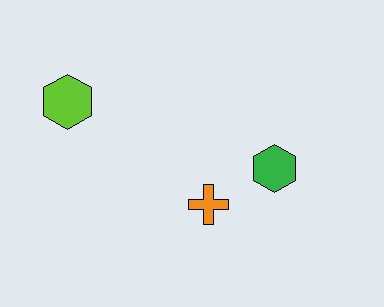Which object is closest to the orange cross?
The green hexagon is closest to the orange cross.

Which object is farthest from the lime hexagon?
The green hexagon is farthest from the lime hexagon.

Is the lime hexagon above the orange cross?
Yes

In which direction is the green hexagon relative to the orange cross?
The green hexagon is to the right of the orange cross.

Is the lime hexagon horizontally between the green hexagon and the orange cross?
No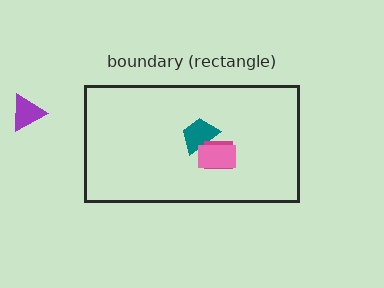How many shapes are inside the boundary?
3 inside, 1 outside.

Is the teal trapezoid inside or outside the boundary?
Inside.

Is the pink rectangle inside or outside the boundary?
Inside.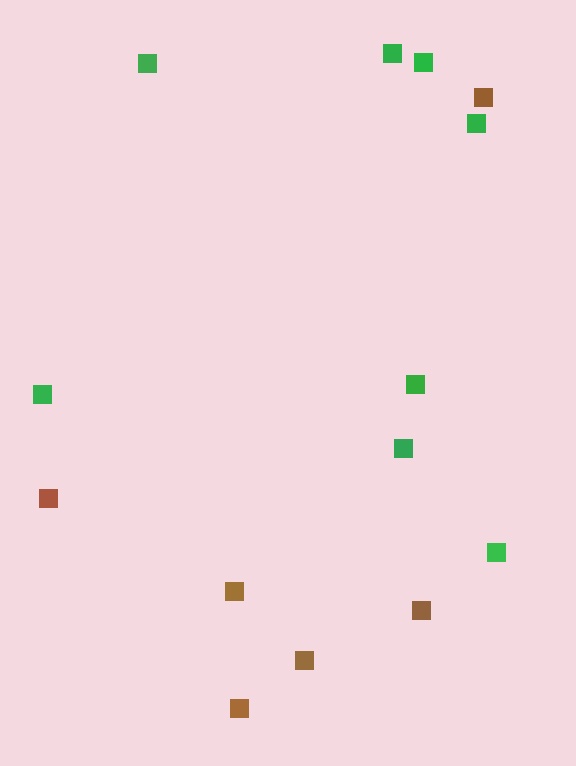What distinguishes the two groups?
There are 2 groups: one group of brown squares (6) and one group of green squares (8).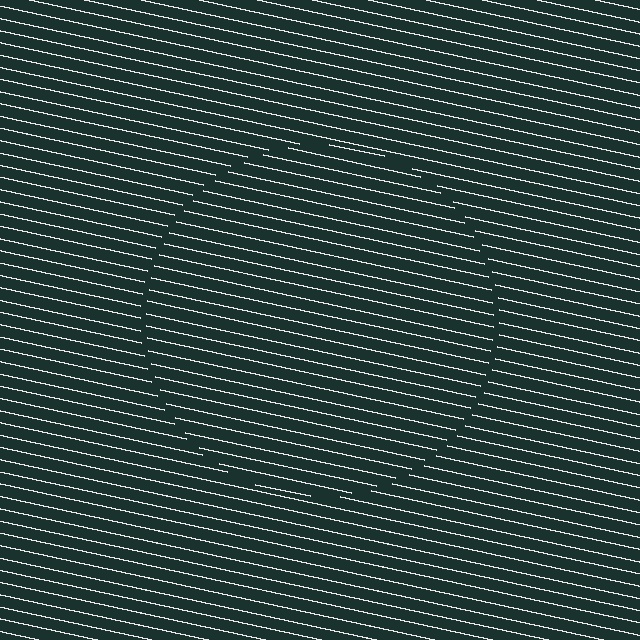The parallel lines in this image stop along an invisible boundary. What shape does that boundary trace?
An illusory circle. The interior of the shape contains the same grating, shifted by half a period — the contour is defined by the phase discontinuity where line-ends from the inner and outer gratings abut.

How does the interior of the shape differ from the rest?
The interior of the shape contains the same grating, shifted by half a period — the contour is defined by the phase discontinuity where line-ends from the inner and outer gratings abut.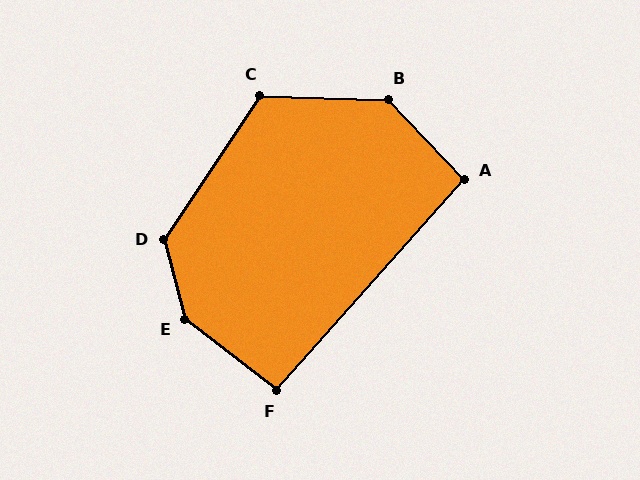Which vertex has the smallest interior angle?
F, at approximately 94 degrees.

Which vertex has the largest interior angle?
E, at approximately 143 degrees.